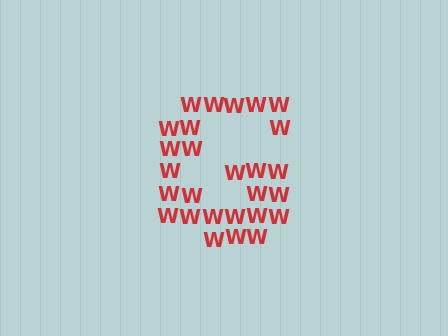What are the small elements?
The small elements are letter W's.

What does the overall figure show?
The overall figure shows the letter G.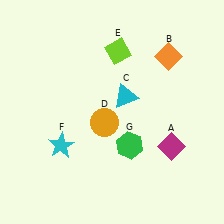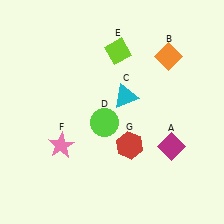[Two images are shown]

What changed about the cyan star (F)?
In Image 1, F is cyan. In Image 2, it changed to pink.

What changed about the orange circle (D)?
In Image 1, D is orange. In Image 2, it changed to lime.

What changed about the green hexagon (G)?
In Image 1, G is green. In Image 2, it changed to red.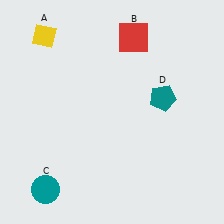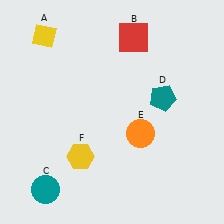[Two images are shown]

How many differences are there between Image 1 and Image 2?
There are 2 differences between the two images.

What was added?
An orange circle (E), a yellow hexagon (F) were added in Image 2.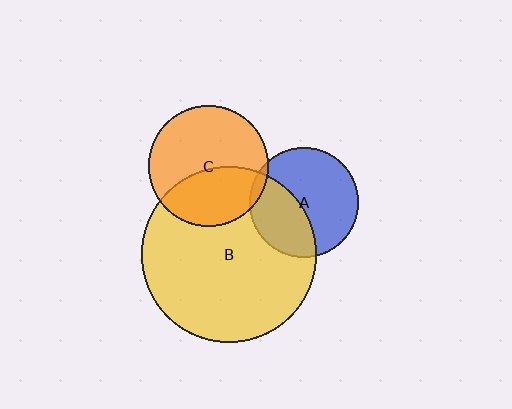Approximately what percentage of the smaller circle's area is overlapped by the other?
Approximately 40%.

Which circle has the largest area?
Circle B (yellow).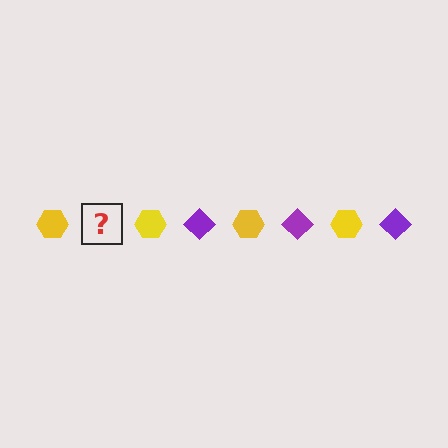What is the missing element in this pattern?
The missing element is a purple diamond.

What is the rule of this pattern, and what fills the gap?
The rule is that the pattern alternates between yellow hexagon and purple diamond. The gap should be filled with a purple diamond.